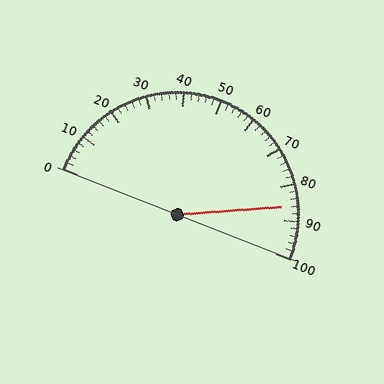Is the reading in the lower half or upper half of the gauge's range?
The reading is in the upper half of the range (0 to 100).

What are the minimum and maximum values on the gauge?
The gauge ranges from 0 to 100.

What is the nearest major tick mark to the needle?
The nearest major tick mark is 90.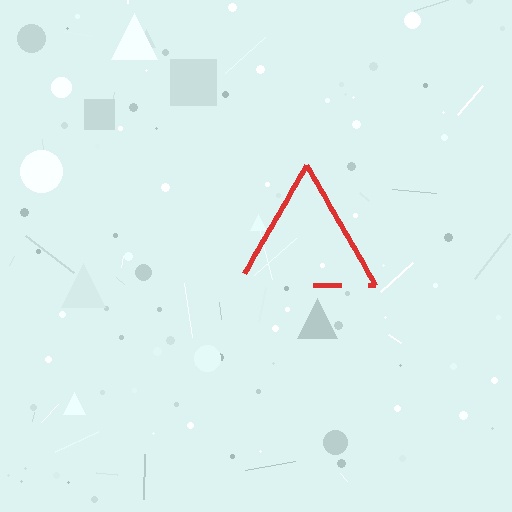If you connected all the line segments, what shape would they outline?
They would outline a triangle.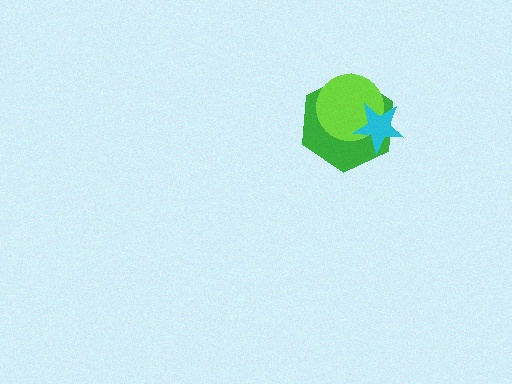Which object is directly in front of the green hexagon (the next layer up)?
The lime circle is directly in front of the green hexagon.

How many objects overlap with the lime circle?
2 objects overlap with the lime circle.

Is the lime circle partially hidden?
Yes, it is partially covered by another shape.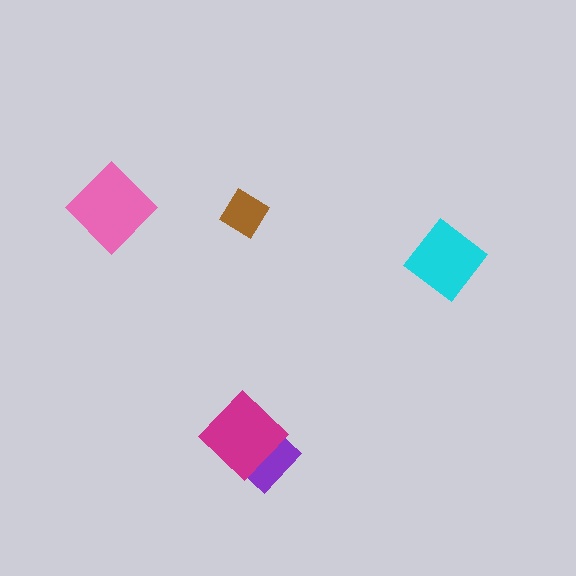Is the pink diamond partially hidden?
No, no other shape covers it.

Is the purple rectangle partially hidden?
Yes, it is partially covered by another shape.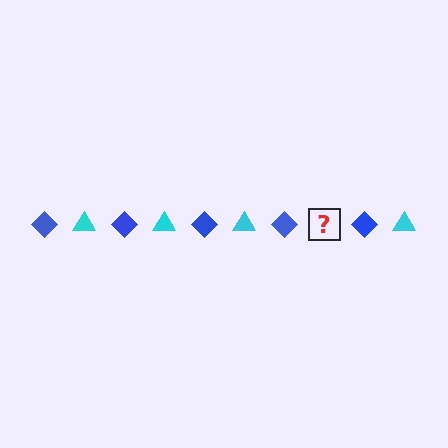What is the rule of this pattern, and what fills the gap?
The rule is that the pattern alternates between blue diamond and cyan triangle. The gap should be filled with a cyan triangle.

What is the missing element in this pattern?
The missing element is a cyan triangle.